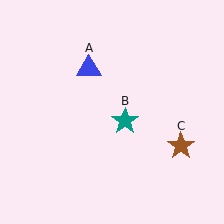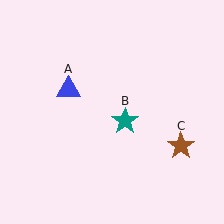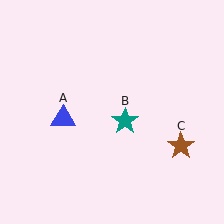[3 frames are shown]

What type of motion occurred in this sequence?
The blue triangle (object A) rotated counterclockwise around the center of the scene.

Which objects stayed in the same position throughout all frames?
Teal star (object B) and brown star (object C) remained stationary.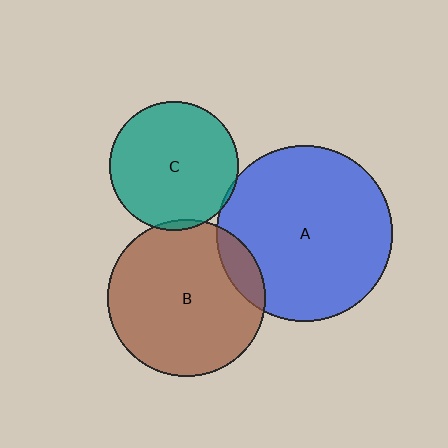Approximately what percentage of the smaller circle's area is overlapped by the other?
Approximately 5%.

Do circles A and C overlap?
Yes.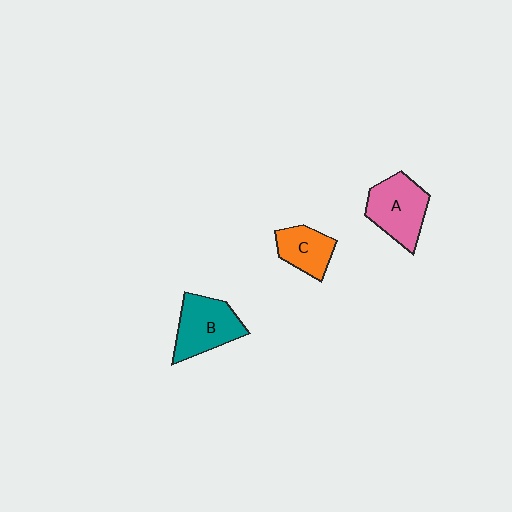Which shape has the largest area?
Shape A (pink).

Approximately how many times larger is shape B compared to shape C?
Approximately 1.5 times.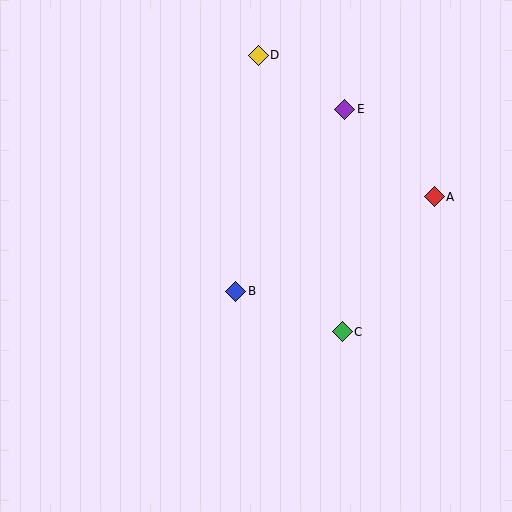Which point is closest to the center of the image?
Point B at (236, 291) is closest to the center.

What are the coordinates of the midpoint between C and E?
The midpoint between C and E is at (344, 221).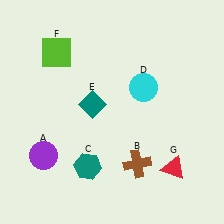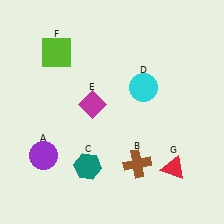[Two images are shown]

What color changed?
The diamond (E) changed from teal in Image 1 to magenta in Image 2.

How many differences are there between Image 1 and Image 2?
There is 1 difference between the two images.